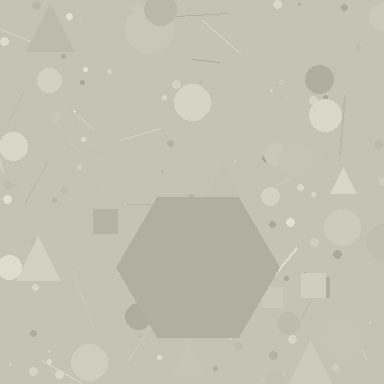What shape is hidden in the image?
A hexagon is hidden in the image.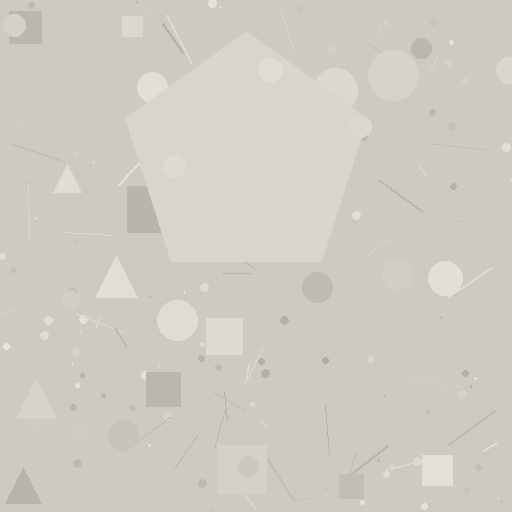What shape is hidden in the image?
A pentagon is hidden in the image.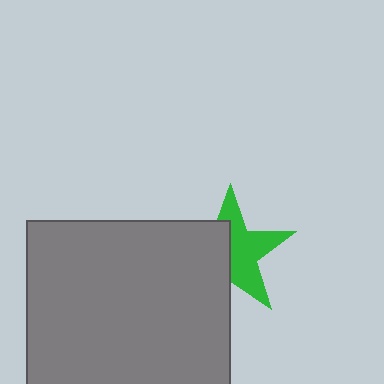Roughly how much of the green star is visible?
About half of it is visible (roughly 52%).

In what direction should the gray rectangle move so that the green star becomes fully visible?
The gray rectangle should move left. That is the shortest direction to clear the overlap and leave the green star fully visible.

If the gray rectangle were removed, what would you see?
You would see the complete green star.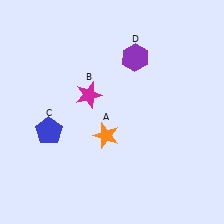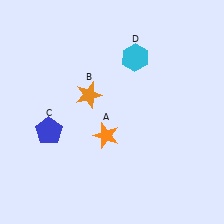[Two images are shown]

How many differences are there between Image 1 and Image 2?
There are 2 differences between the two images.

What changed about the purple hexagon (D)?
In Image 1, D is purple. In Image 2, it changed to cyan.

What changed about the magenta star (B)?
In Image 1, B is magenta. In Image 2, it changed to orange.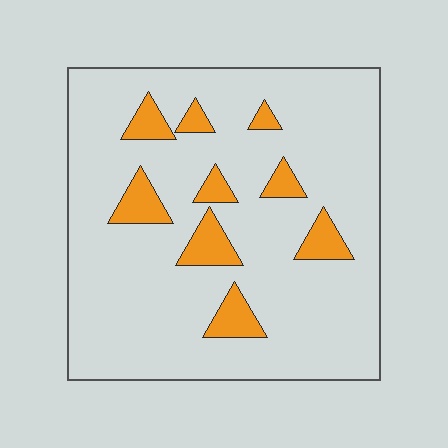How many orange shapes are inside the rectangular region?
9.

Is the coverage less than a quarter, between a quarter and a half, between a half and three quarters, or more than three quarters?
Less than a quarter.